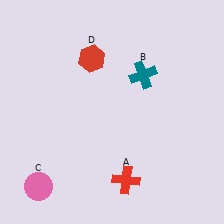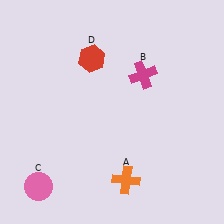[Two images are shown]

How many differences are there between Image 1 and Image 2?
There are 2 differences between the two images.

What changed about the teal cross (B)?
In Image 1, B is teal. In Image 2, it changed to magenta.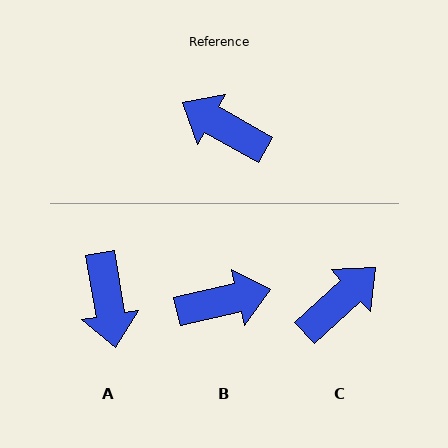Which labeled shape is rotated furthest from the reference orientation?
B, about 138 degrees away.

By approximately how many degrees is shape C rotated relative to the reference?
Approximately 108 degrees clockwise.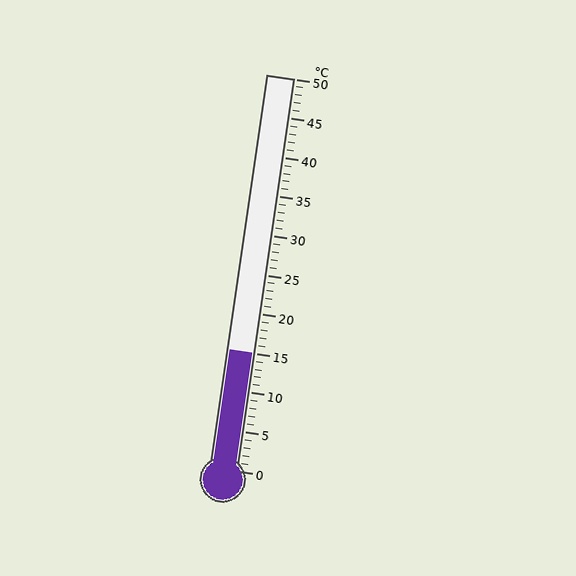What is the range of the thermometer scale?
The thermometer scale ranges from 0°C to 50°C.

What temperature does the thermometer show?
The thermometer shows approximately 15°C.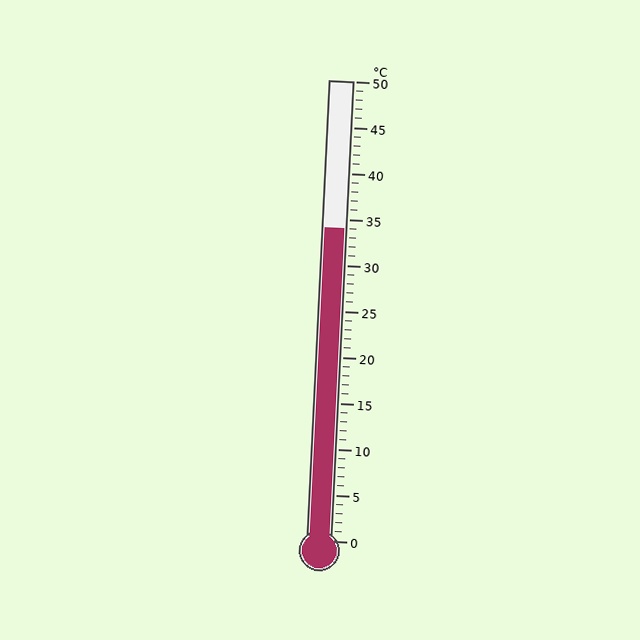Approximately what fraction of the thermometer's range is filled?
The thermometer is filled to approximately 70% of its range.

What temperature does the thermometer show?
The thermometer shows approximately 34°C.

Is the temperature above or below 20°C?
The temperature is above 20°C.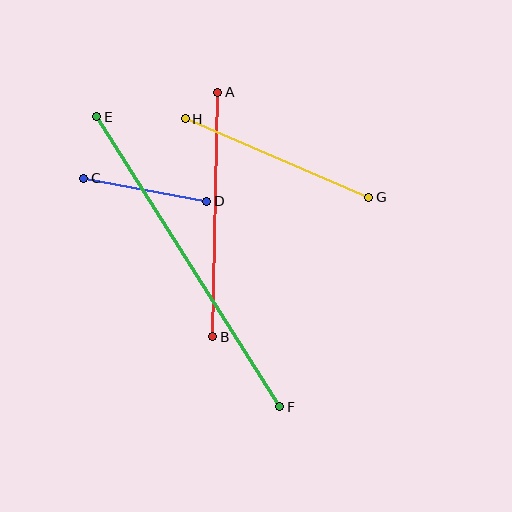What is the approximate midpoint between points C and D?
The midpoint is at approximately (145, 190) pixels.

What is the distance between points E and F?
The distance is approximately 343 pixels.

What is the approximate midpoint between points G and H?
The midpoint is at approximately (277, 158) pixels.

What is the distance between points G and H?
The distance is approximately 200 pixels.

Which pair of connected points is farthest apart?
Points E and F are farthest apart.